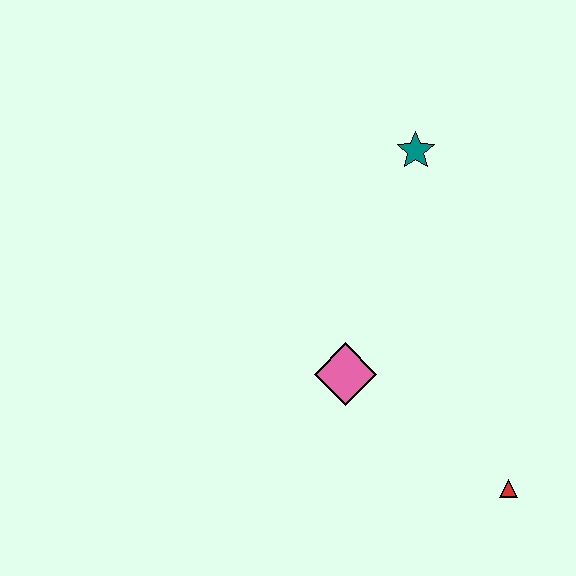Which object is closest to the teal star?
The pink diamond is closest to the teal star.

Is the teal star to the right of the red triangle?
No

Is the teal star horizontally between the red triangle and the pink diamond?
Yes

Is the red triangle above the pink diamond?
No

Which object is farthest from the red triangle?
The teal star is farthest from the red triangle.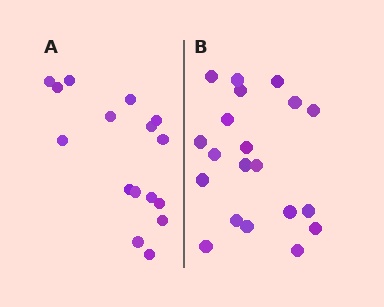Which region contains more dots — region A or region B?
Region B (the right region) has more dots.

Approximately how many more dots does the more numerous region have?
Region B has about 4 more dots than region A.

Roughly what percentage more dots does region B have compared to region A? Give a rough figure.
About 25% more.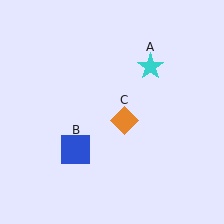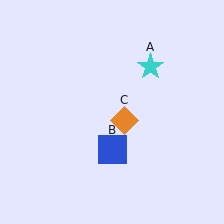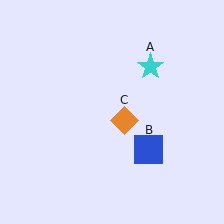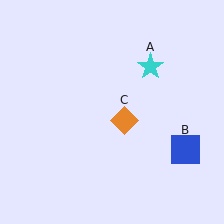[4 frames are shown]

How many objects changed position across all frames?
1 object changed position: blue square (object B).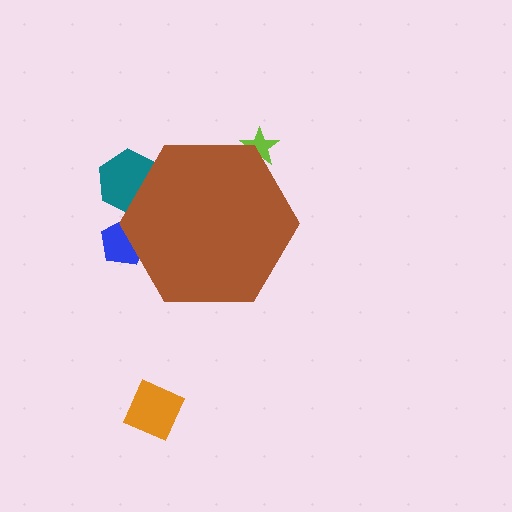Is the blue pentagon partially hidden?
Yes, the blue pentagon is partially hidden behind the brown hexagon.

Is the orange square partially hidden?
No, the orange square is fully visible.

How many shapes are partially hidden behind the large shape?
3 shapes are partially hidden.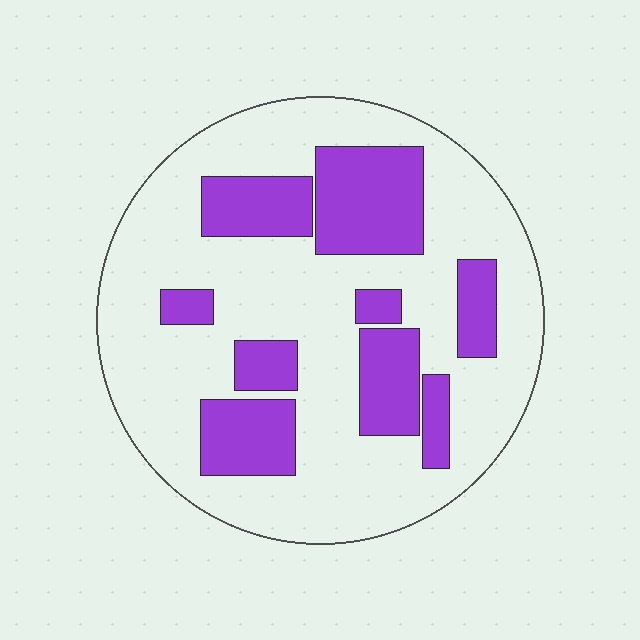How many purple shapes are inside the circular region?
9.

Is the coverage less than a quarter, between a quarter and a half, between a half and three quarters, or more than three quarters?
Between a quarter and a half.